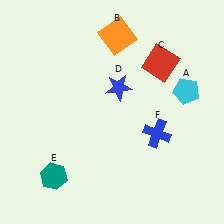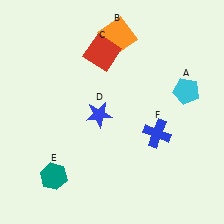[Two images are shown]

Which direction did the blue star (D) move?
The blue star (D) moved down.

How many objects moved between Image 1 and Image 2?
2 objects moved between the two images.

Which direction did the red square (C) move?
The red square (C) moved left.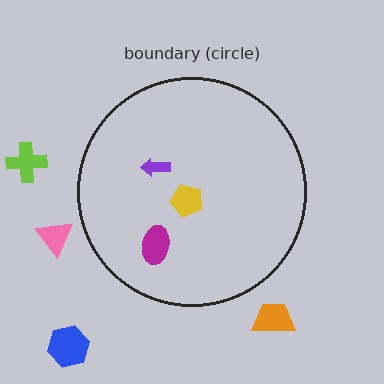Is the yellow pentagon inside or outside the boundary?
Inside.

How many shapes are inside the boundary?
3 inside, 4 outside.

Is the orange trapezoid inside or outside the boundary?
Outside.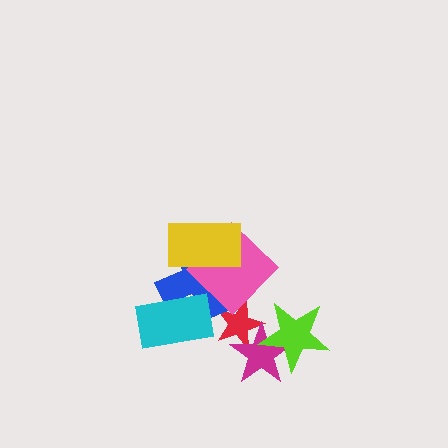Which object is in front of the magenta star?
The lime star is in front of the magenta star.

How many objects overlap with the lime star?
2 objects overlap with the lime star.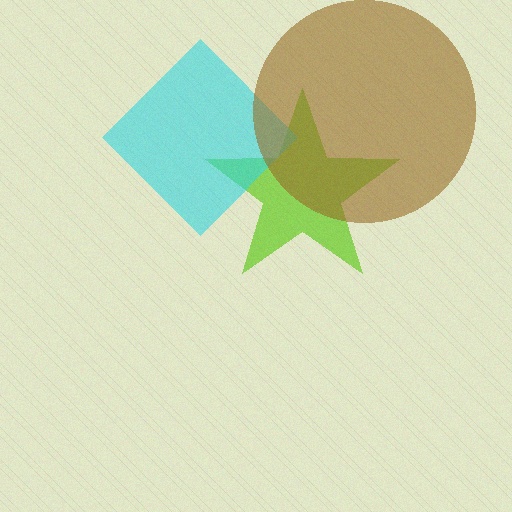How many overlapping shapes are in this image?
There are 3 overlapping shapes in the image.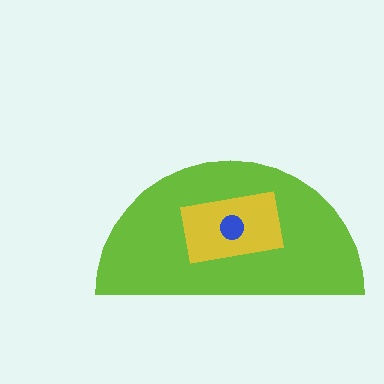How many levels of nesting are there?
3.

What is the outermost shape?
The lime semicircle.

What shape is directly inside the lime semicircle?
The yellow rectangle.